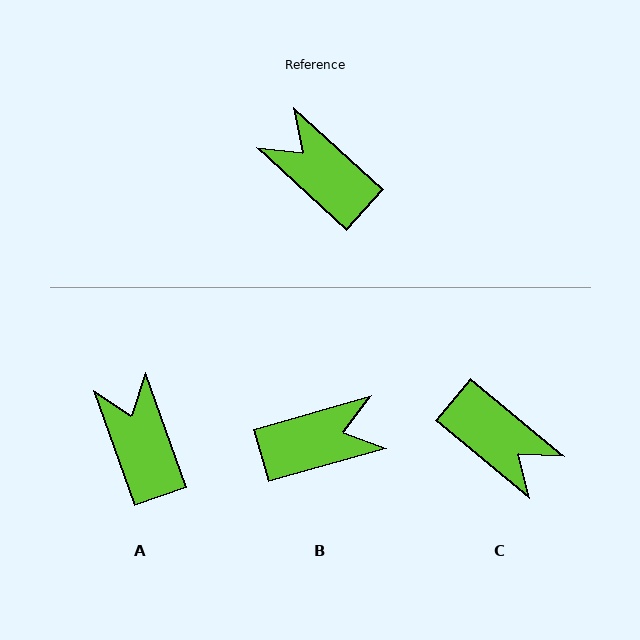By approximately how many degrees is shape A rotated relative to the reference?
Approximately 28 degrees clockwise.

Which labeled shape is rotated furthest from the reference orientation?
C, about 177 degrees away.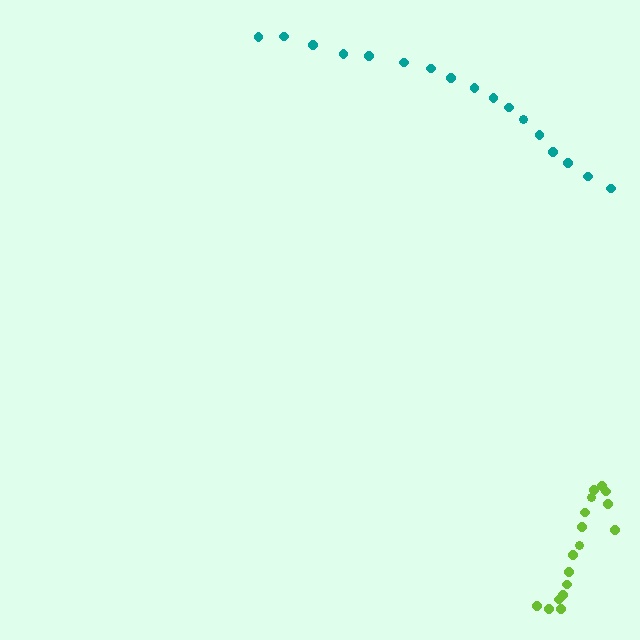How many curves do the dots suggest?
There are 2 distinct paths.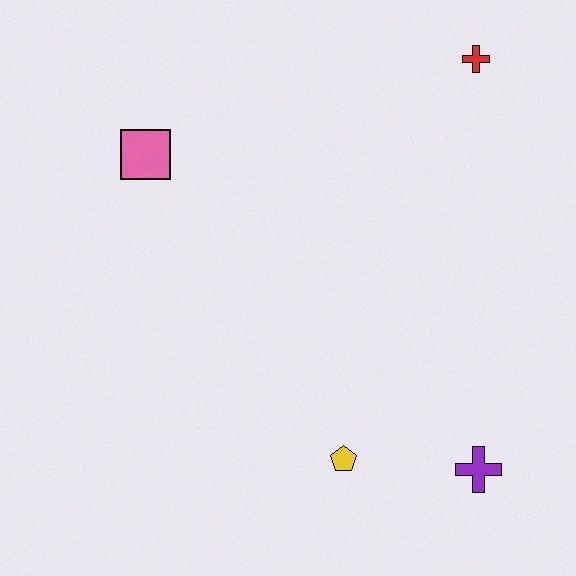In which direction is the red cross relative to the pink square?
The red cross is to the right of the pink square.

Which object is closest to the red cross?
The pink square is closest to the red cross.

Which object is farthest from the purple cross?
The pink square is farthest from the purple cross.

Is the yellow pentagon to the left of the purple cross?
Yes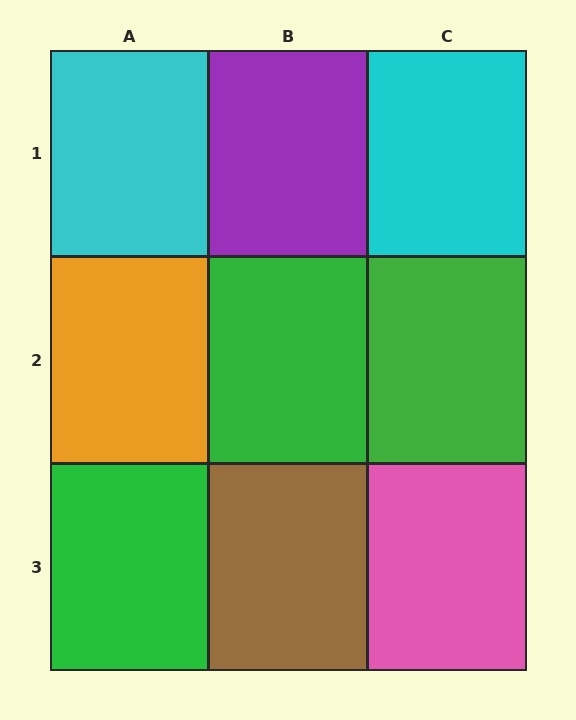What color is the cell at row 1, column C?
Cyan.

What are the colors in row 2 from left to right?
Orange, green, green.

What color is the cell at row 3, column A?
Green.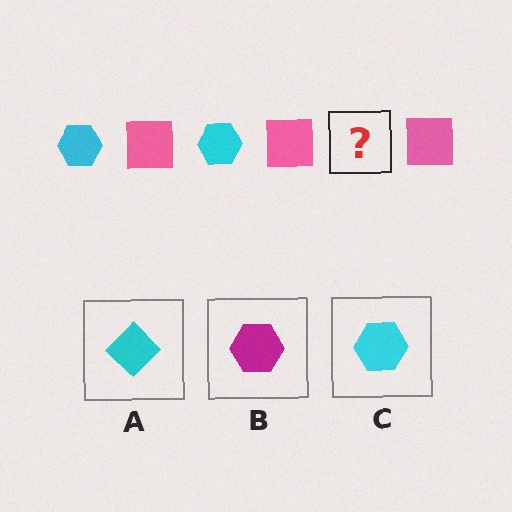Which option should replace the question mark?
Option C.